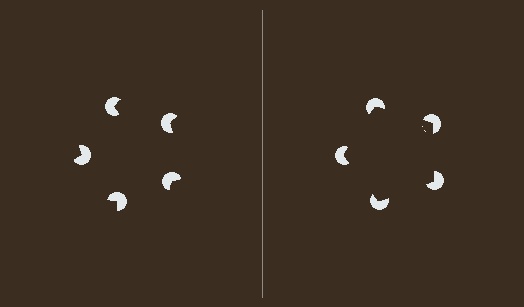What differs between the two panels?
The pac-man discs are positioned identically on both sides; only the wedge orientations differ. On the right they align to a pentagon; on the left they are misaligned.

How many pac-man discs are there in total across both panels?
10 — 5 on each side.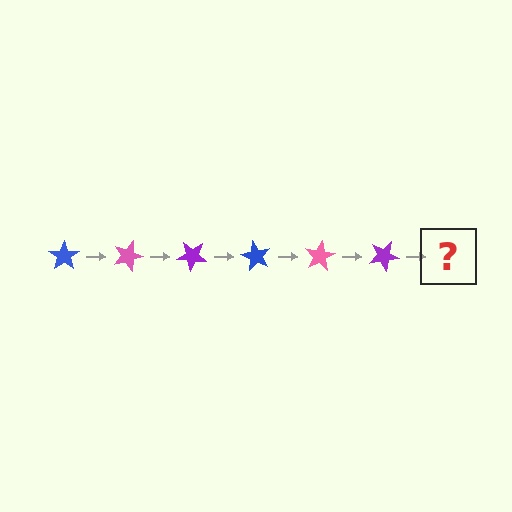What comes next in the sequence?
The next element should be a blue star, rotated 120 degrees from the start.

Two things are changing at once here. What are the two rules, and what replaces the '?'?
The two rules are that it rotates 20 degrees each step and the color cycles through blue, pink, and purple. The '?' should be a blue star, rotated 120 degrees from the start.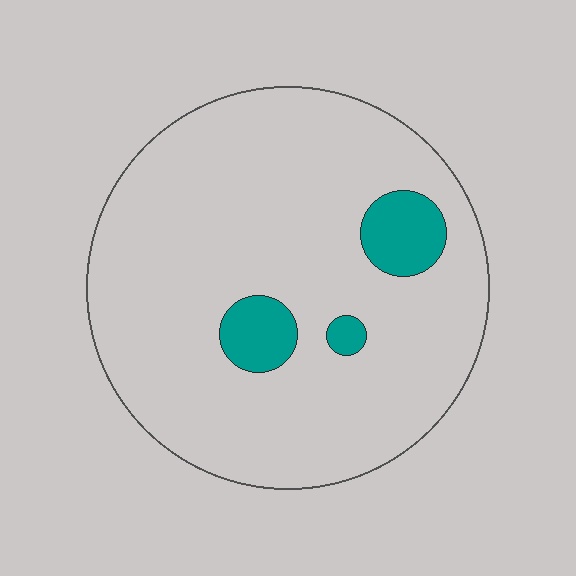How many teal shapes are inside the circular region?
3.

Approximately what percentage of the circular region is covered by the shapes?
Approximately 10%.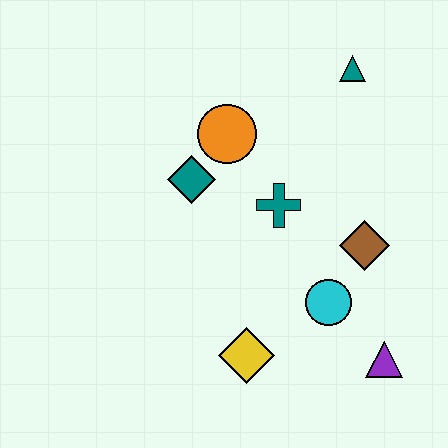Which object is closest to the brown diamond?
The cyan circle is closest to the brown diamond.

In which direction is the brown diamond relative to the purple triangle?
The brown diamond is above the purple triangle.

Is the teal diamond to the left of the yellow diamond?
Yes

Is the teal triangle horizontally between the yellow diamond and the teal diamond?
No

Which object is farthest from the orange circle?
The purple triangle is farthest from the orange circle.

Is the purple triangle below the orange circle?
Yes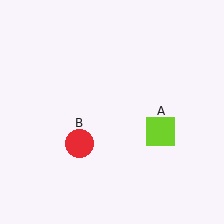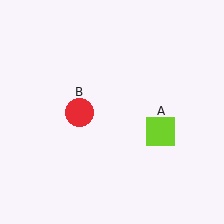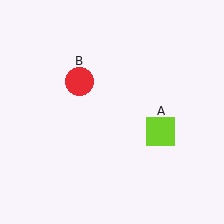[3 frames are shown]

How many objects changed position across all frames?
1 object changed position: red circle (object B).